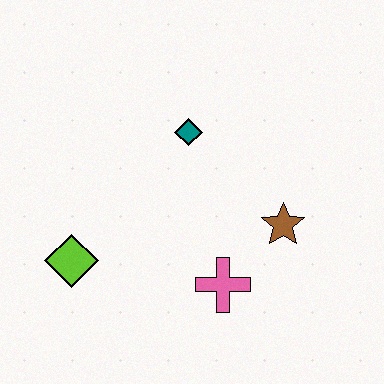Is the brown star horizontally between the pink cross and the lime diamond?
No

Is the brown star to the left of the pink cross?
No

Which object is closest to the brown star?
The pink cross is closest to the brown star.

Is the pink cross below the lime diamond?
Yes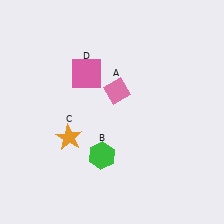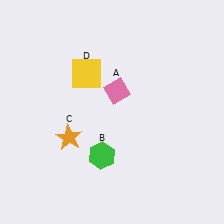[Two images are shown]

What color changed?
The square (D) changed from pink in Image 1 to yellow in Image 2.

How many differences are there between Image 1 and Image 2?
There is 1 difference between the two images.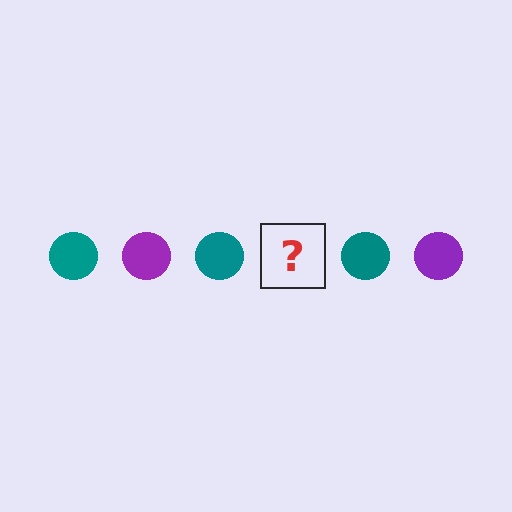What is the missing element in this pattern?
The missing element is a purple circle.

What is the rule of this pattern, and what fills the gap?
The rule is that the pattern cycles through teal, purple circles. The gap should be filled with a purple circle.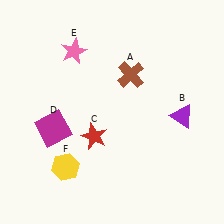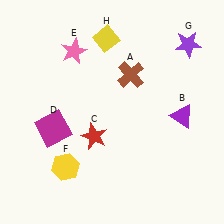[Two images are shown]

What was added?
A purple star (G), a yellow diamond (H) were added in Image 2.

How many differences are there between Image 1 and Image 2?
There are 2 differences between the two images.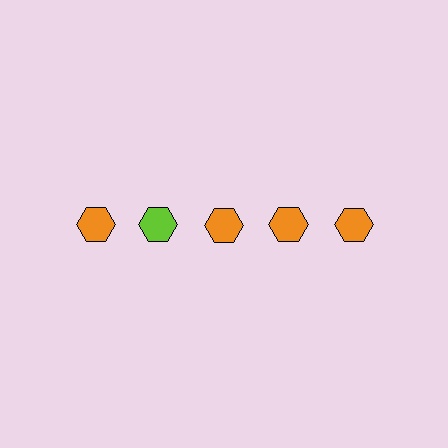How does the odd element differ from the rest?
It has a different color: lime instead of orange.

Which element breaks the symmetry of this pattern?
The lime hexagon in the top row, second from left column breaks the symmetry. All other shapes are orange hexagons.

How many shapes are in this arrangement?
There are 5 shapes arranged in a grid pattern.